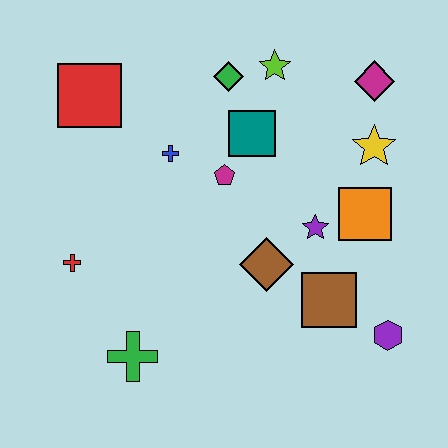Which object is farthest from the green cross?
The magenta diamond is farthest from the green cross.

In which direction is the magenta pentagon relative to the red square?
The magenta pentagon is to the right of the red square.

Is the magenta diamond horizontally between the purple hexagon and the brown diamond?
Yes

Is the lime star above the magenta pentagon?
Yes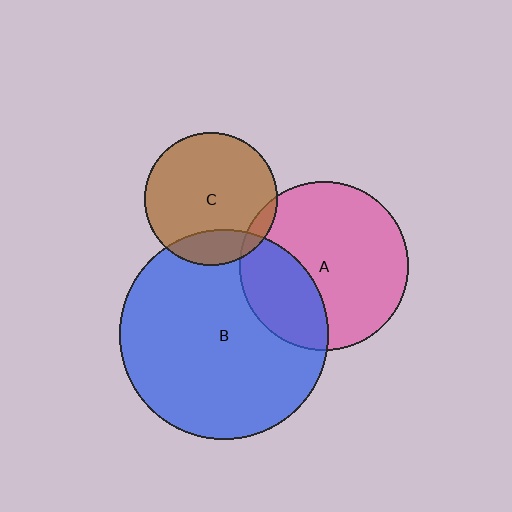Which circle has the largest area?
Circle B (blue).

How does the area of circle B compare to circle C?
Approximately 2.5 times.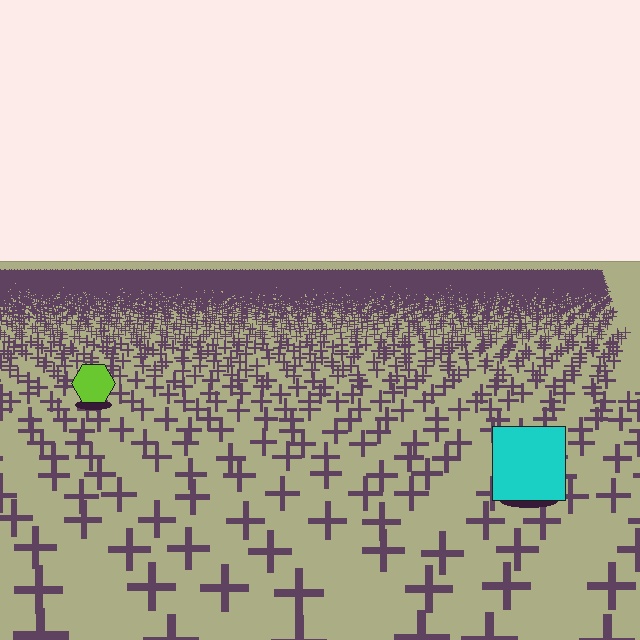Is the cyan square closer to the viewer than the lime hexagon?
Yes. The cyan square is closer — you can tell from the texture gradient: the ground texture is coarser near it.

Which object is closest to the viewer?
The cyan square is closest. The texture marks near it are larger and more spread out.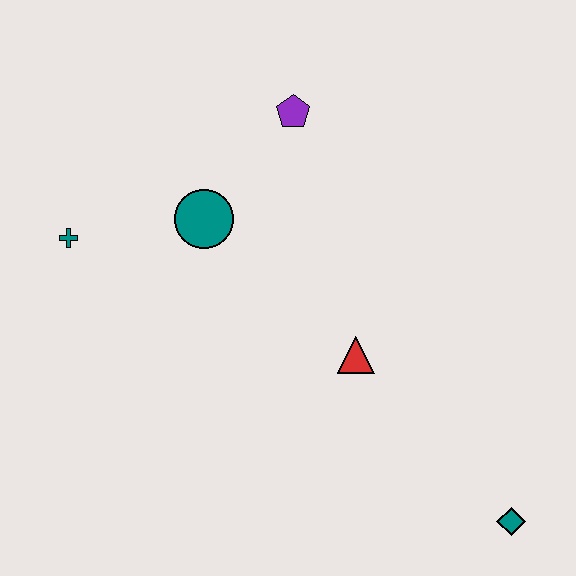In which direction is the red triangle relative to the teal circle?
The red triangle is to the right of the teal circle.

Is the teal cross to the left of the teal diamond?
Yes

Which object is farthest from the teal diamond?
The teal cross is farthest from the teal diamond.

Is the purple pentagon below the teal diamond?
No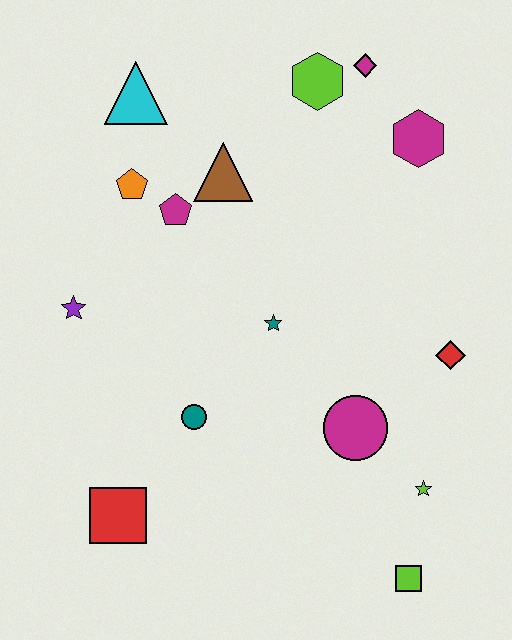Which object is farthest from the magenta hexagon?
The red square is farthest from the magenta hexagon.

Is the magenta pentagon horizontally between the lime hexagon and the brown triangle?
No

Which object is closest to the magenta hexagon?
The magenta diamond is closest to the magenta hexagon.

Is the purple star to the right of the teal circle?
No